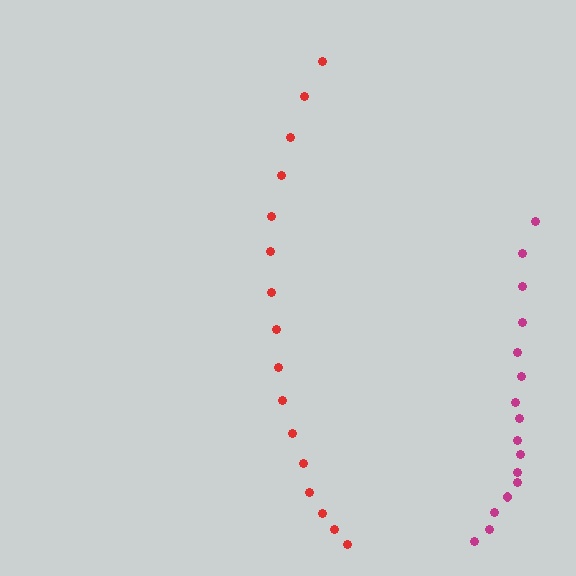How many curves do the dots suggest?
There are 2 distinct paths.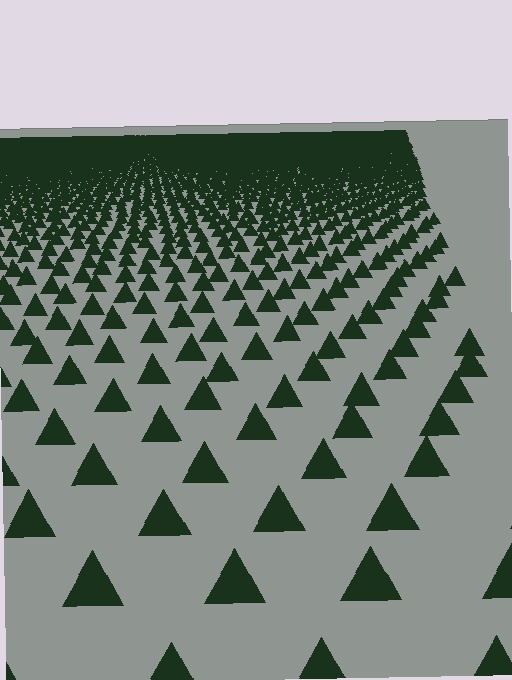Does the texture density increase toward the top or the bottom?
Density increases toward the top.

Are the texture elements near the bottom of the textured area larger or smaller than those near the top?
Larger. Near the bottom, elements are closer to the viewer and appear at a bigger on-screen size.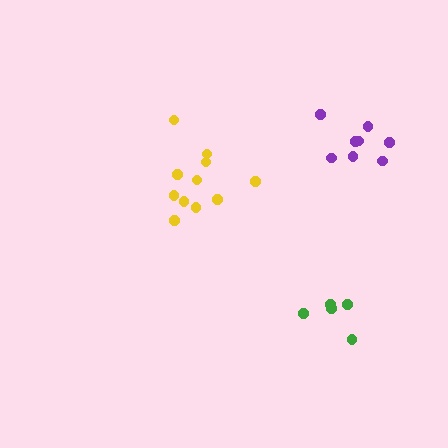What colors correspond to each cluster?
The clusters are colored: purple, yellow, green.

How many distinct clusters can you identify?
There are 3 distinct clusters.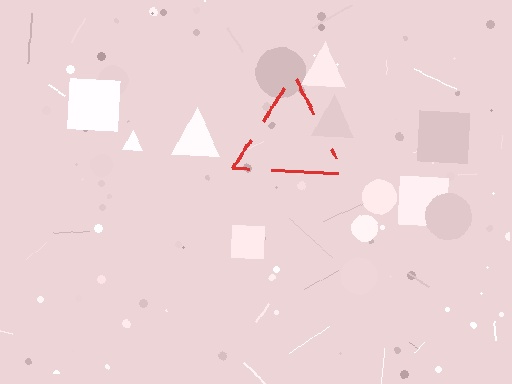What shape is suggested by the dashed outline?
The dashed outline suggests a triangle.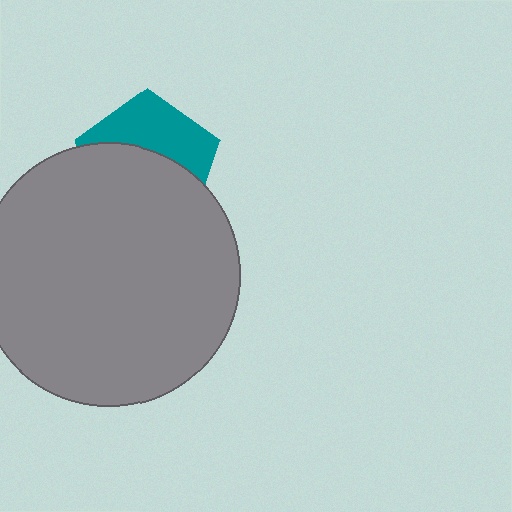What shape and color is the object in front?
The object in front is a gray circle.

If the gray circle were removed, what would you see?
You would see the complete teal pentagon.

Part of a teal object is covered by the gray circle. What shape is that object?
It is a pentagon.